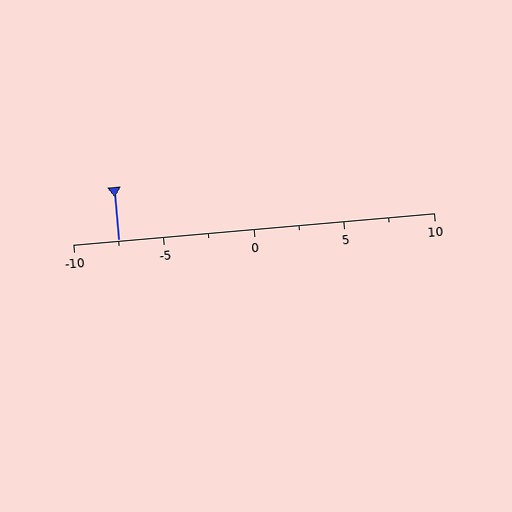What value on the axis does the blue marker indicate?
The marker indicates approximately -7.5.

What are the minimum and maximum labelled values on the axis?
The axis runs from -10 to 10.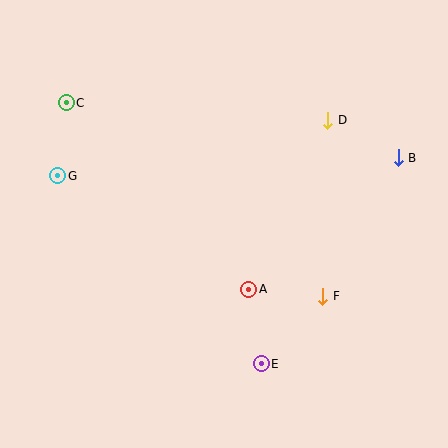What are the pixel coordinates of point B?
Point B is at (398, 158).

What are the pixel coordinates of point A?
Point A is at (249, 289).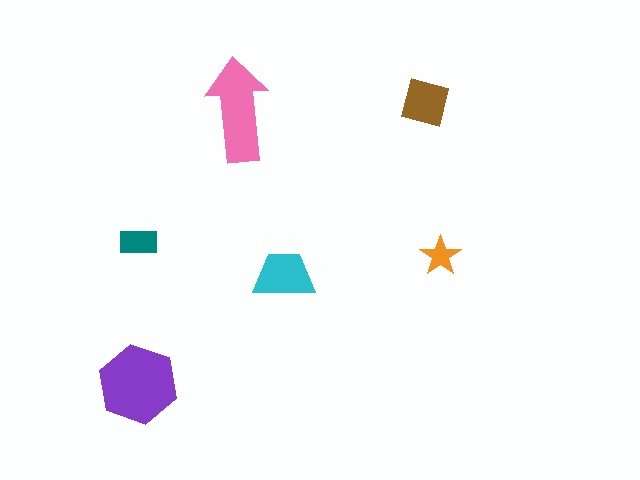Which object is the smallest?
The orange star.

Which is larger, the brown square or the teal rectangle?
The brown square.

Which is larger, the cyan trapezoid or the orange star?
The cyan trapezoid.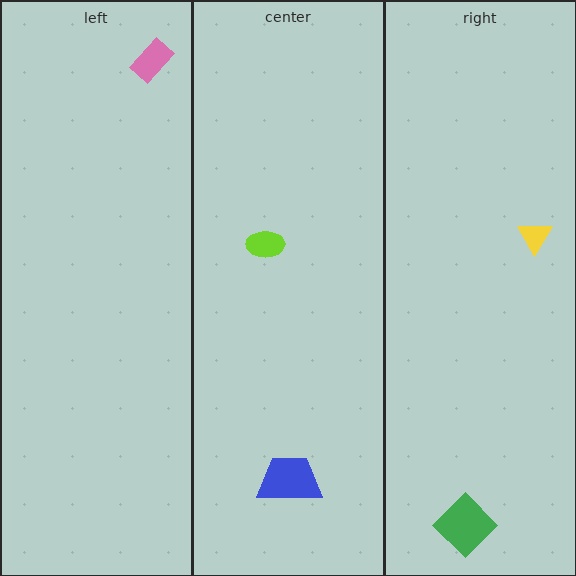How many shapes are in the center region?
2.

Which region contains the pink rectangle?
The left region.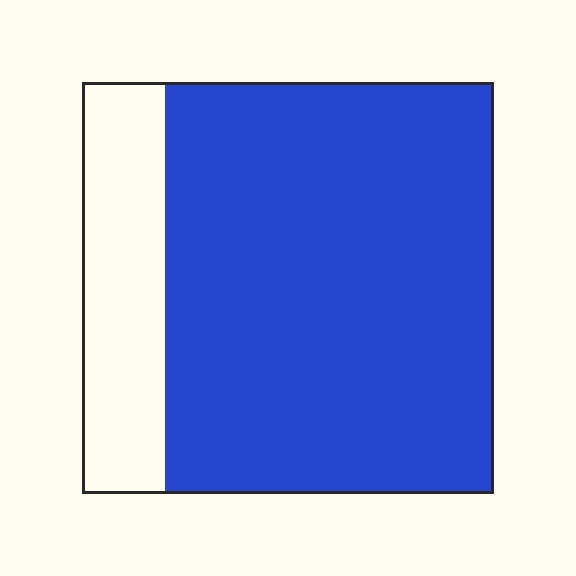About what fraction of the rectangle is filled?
About four fifths (4/5).